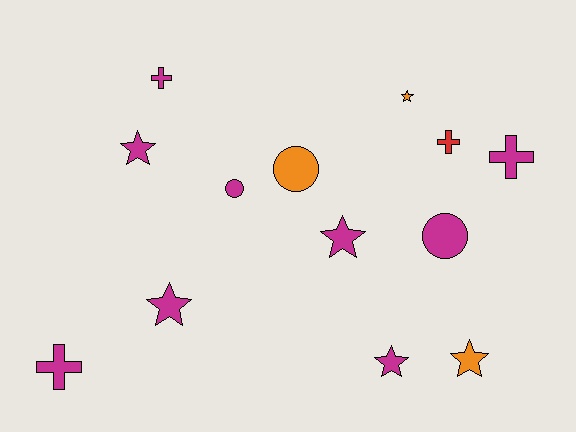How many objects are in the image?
There are 13 objects.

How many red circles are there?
There are no red circles.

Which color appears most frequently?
Magenta, with 9 objects.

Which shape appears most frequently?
Star, with 6 objects.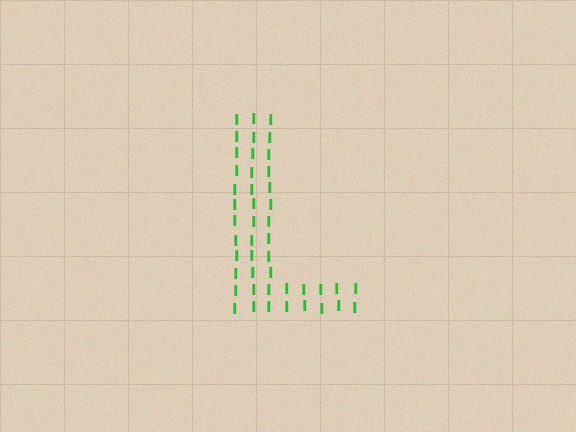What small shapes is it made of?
It is made of small letter I's.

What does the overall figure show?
The overall figure shows the letter L.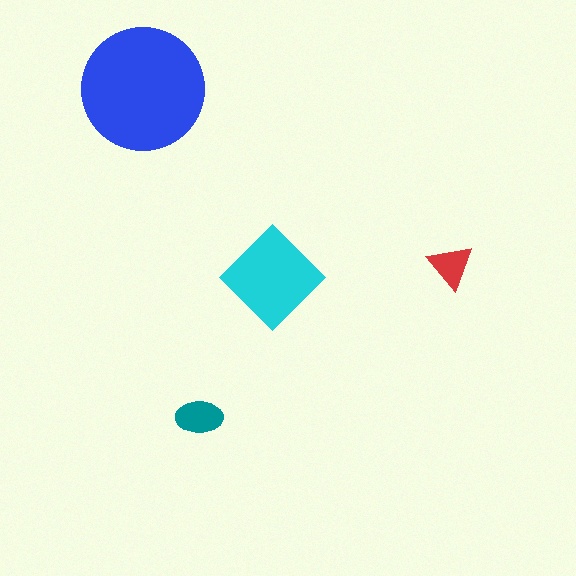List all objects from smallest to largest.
The red triangle, the teal ellipse, the cyan diamond, the blue circle.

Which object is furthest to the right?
The red triangle is rightmost.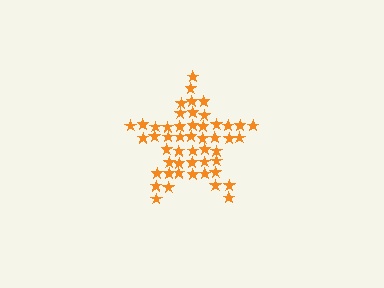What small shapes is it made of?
It is made of small stars.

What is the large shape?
The large shape is a star.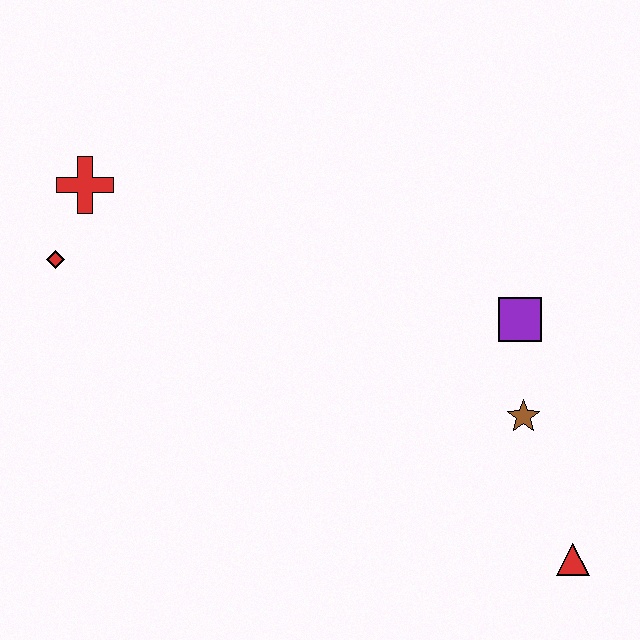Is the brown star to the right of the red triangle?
No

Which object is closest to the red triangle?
The brown star is closest to the red triangle.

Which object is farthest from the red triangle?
The red cross is farthest from the red triangle.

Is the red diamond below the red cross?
Yes